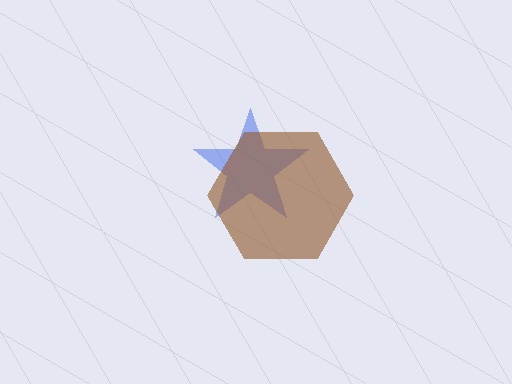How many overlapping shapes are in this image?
There are 2 overlapping shapes in the image.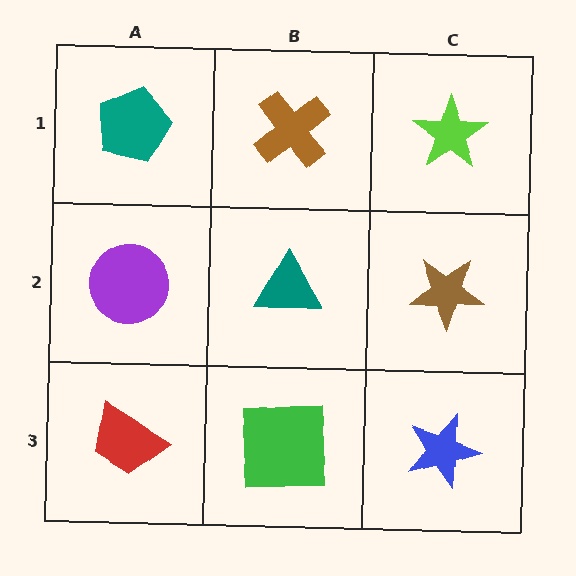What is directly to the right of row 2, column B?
A brown star.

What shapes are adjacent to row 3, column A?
A purple circle (row 2, column A), a green square (row 3, column B).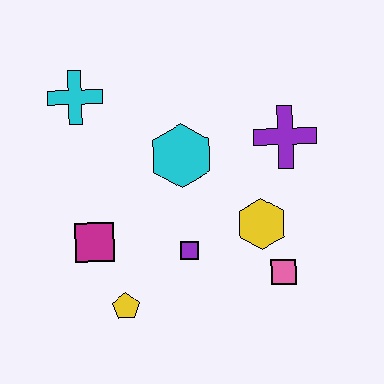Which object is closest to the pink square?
The yellow hexagon is closest to the pink square.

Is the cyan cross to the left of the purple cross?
Yes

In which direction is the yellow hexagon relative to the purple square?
The yellow hexagon is to the right of the purple square.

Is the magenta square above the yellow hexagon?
No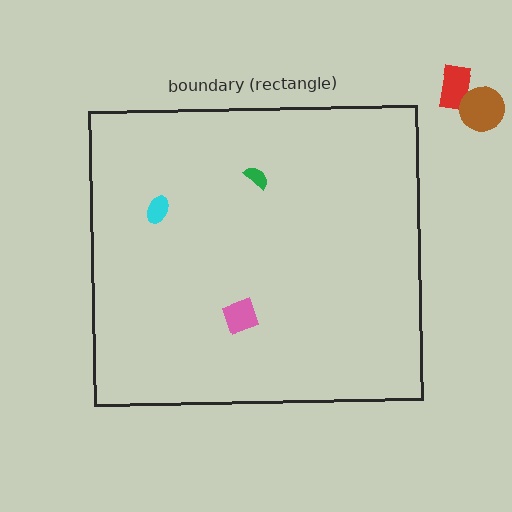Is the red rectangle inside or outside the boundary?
Outside.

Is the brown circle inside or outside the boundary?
Outside.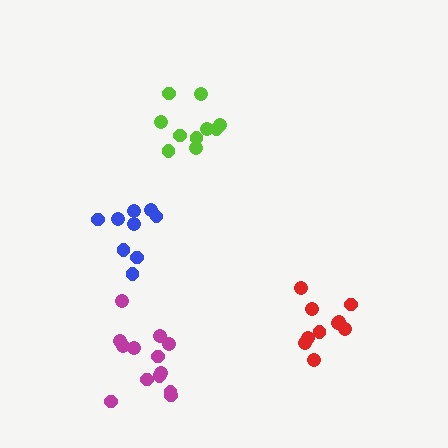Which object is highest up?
The lime cluster is topmost.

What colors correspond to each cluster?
The clusters are colored: lime, red, blue, magenta.